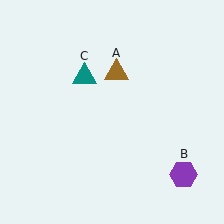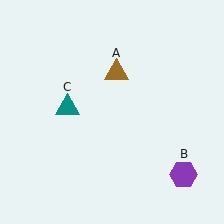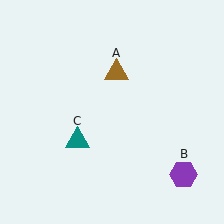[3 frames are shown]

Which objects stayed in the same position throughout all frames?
Brown triangle (object A) and purple hexagon (object B) remained stationary.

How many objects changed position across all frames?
1 object changed position: teal triangle (object C).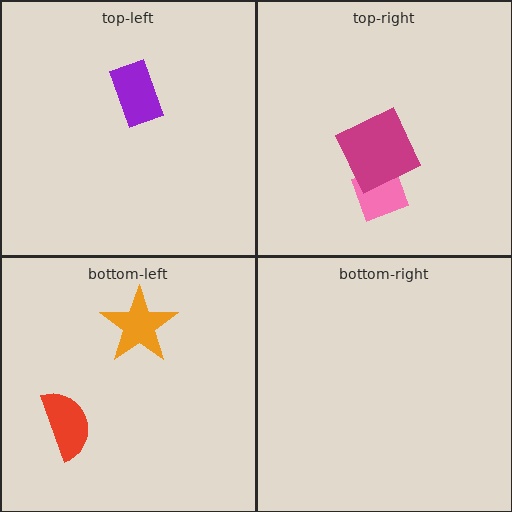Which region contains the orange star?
The bottom-left region.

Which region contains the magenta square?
The top-right region.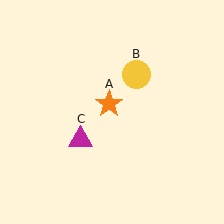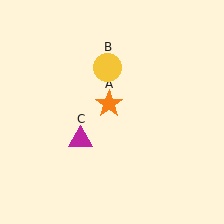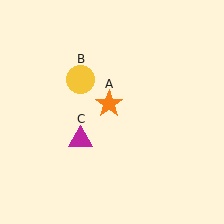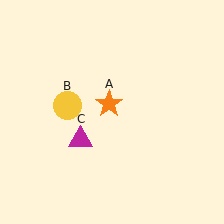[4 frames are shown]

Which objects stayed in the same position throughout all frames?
Orange star (object A) and magenta triangle (object C) remained stationary.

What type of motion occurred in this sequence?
The yellow circle (object B) rotated counterclockwise around the center of the scene.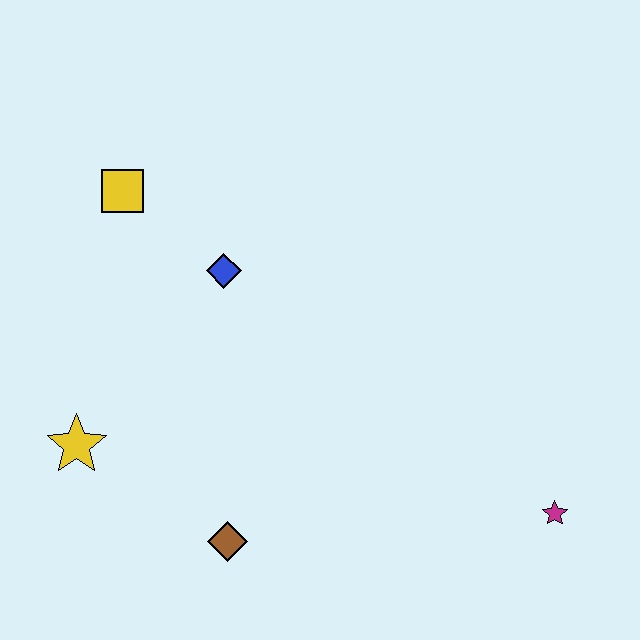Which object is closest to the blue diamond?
The yellow square is closest to the blue diamond.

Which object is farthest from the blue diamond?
The magenta star is farthest from the blue diamond.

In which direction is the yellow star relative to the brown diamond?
The yellow star is to the left of the brown diamond.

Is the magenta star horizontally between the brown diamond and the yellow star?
No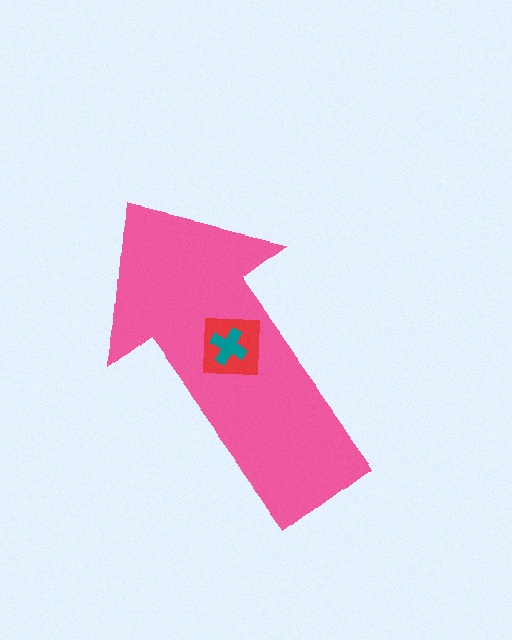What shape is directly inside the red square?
The teal cross.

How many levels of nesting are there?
3.